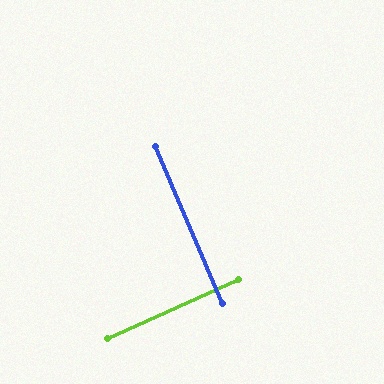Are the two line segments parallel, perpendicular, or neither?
Perpendicular — they meet at approximately 89°.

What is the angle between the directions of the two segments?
Approximately 89 degrees.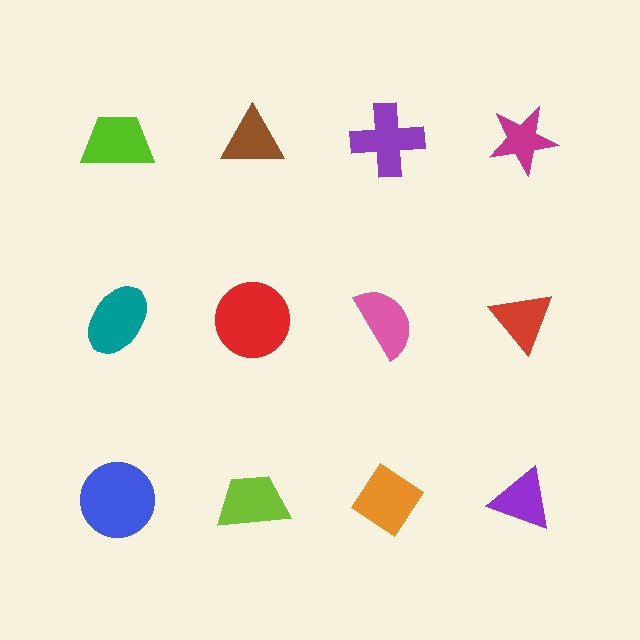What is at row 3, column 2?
A lime trapezoid.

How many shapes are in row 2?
4 shapes.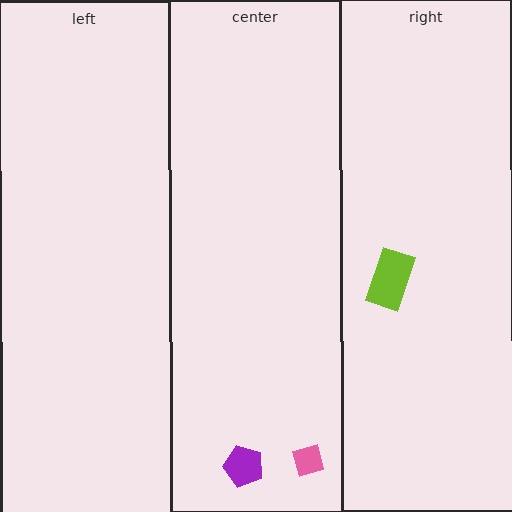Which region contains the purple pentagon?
The center region.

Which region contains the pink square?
The center region.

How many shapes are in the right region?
1.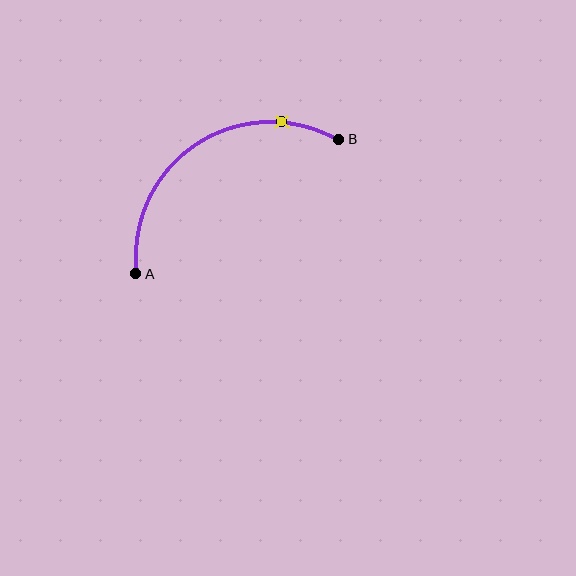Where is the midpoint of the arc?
The arc midpoint is the point on the curve farthest from the straight line joining A and B. It sits above that line.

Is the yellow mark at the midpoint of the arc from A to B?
No. The yellow mark lies on the arc but is closer to endpoint B. The arc midpoint would be at the point on the curve equidistant along the arc from both A and B.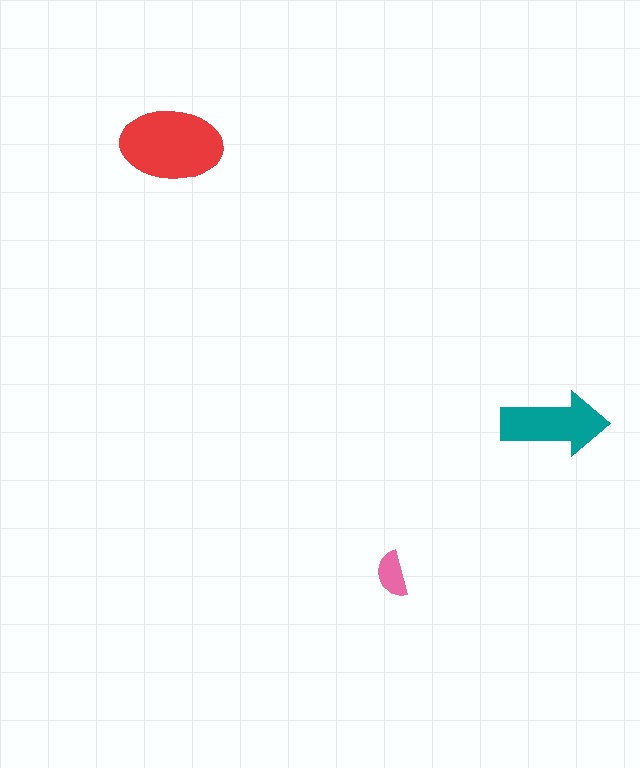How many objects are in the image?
There are 3 objects in the image.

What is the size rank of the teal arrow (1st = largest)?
2nd.